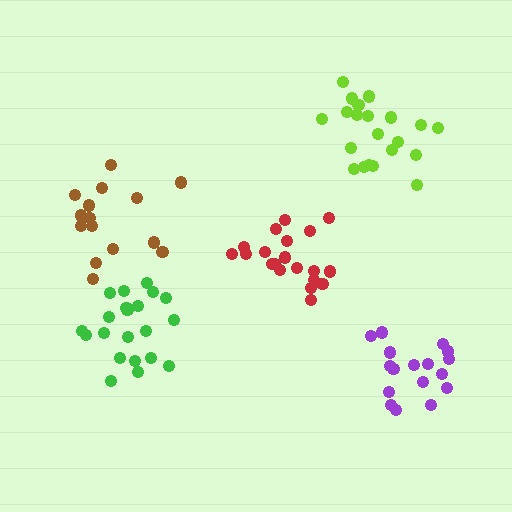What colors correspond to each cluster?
The clusters are colored: green, red, purple, lime, brown.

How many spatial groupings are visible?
There are 5 spatial groupings.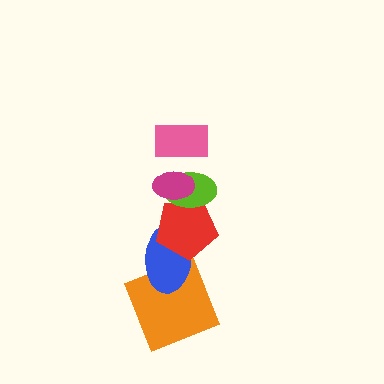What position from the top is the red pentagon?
The red pentagon is 4th from the top.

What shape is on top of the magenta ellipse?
The pink rectangle is on top of the magenta ellipse.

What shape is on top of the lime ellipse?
The magenta ellipse is on top of the lime ellipse.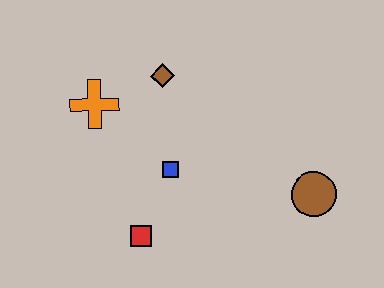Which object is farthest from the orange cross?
The brown circle is farthest from the orange cross.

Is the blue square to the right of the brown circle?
No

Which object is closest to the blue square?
The red square is closest to the blue square.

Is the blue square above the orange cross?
No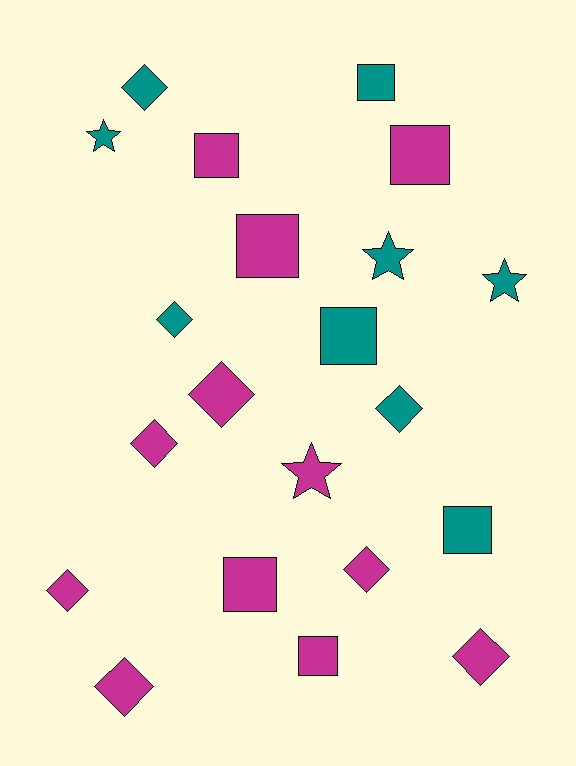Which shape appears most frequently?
Diamond, with 9 objects.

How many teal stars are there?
There are 3 teal stars.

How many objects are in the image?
There are 21 objects.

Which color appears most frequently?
Magenta, with 12 objects.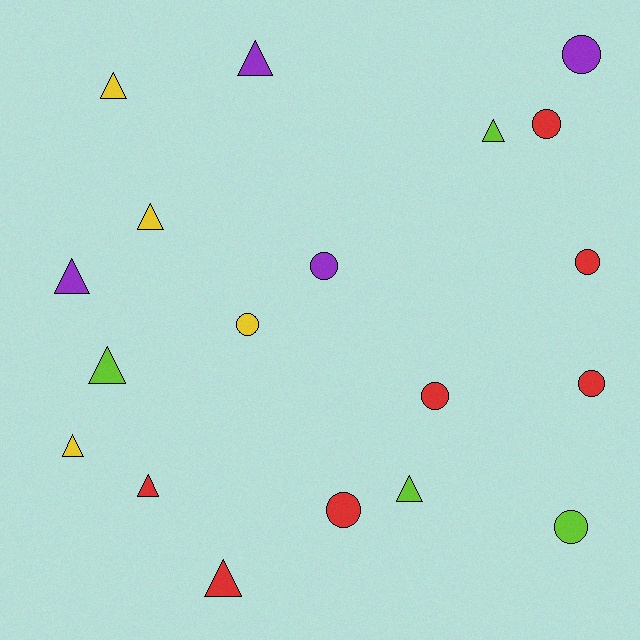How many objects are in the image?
There are 19 objects.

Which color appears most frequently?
Red, with 7 objects.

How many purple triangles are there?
There are 2 purple triangles.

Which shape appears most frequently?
Triangle, with 10 objects.